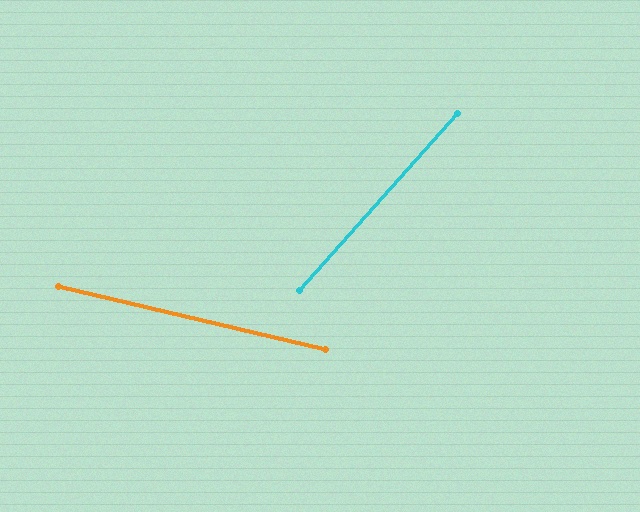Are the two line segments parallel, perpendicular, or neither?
Neither parallel nor perpendicular — they differ by about 62°.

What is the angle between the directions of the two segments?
Approximately 62 degrees.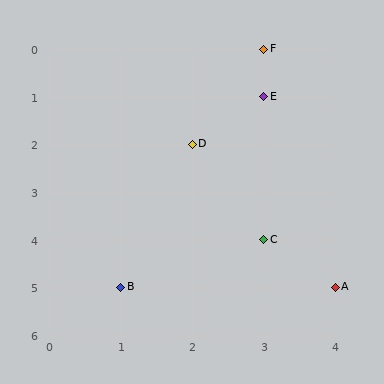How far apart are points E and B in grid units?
Points E and B are 2 columns and 4 rows apart (about 4.5 grid units diagonally).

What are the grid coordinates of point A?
Point A is at grid coordinates (4, 5).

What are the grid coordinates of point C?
Point C is at grid coordinates (3, 4).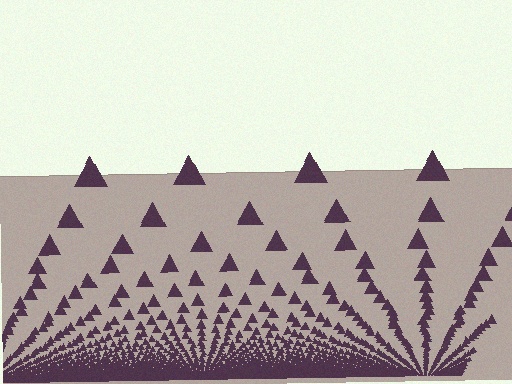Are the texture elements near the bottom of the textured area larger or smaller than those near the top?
Smaller. The gradient is inverted — elements near the bottom are smaller and denser.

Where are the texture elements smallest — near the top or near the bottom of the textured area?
Near the bottom.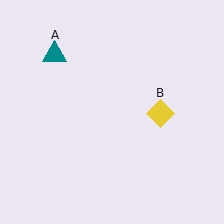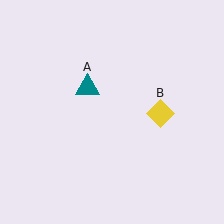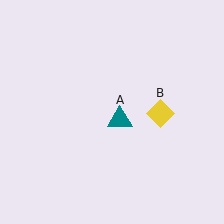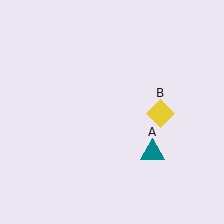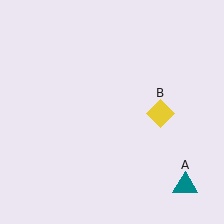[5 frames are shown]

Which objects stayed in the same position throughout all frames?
Yellow diamond (object B) remained stationary.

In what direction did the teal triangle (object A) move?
The teal triangle (object A) moved down and to the right.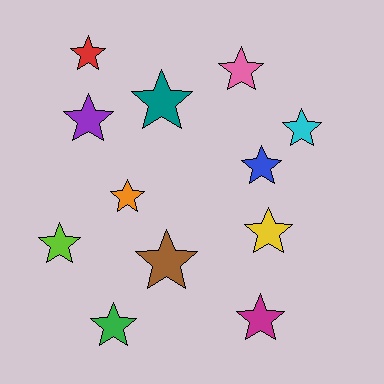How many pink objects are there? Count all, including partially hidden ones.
There is 1 pink object.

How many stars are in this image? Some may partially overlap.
There are 12 stars.